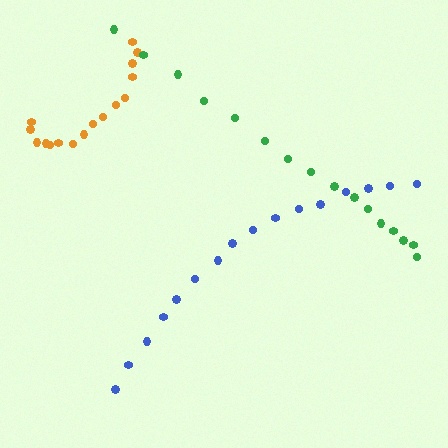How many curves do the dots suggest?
There are 3 distinct paths.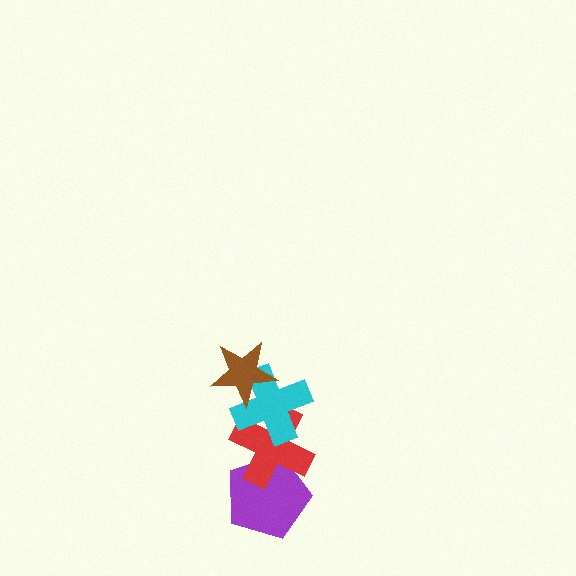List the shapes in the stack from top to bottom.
From top to bottom: the brown star, the cyan cross, the red cross, the purple pentagon.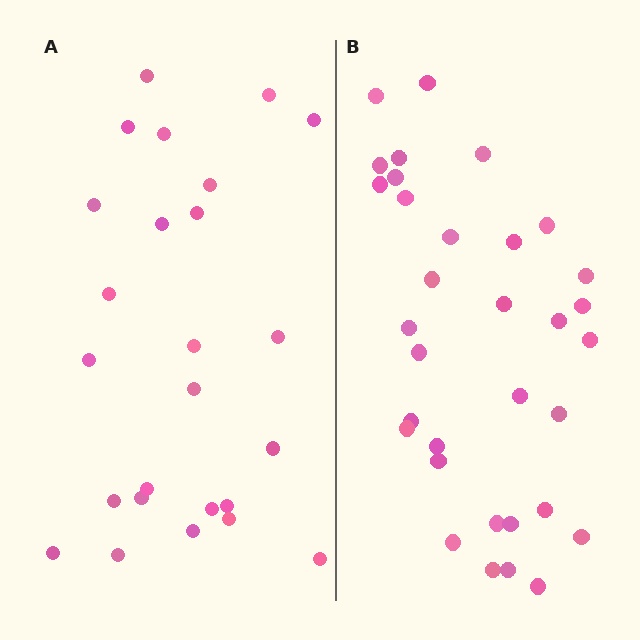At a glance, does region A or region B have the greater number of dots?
Region B (the right region) has more dots.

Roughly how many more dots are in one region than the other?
Region B has roughly 8 or so more dots than region A.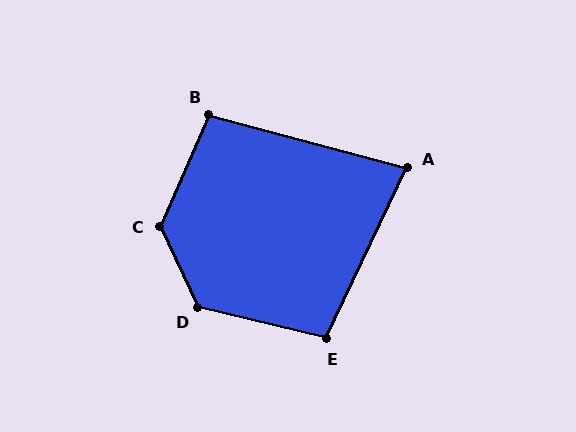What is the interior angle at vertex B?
Approximately 99 degrees (obtuse).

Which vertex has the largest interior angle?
C, at approximately 131 degrees.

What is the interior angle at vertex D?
Approximately 129 degrees (obtuse).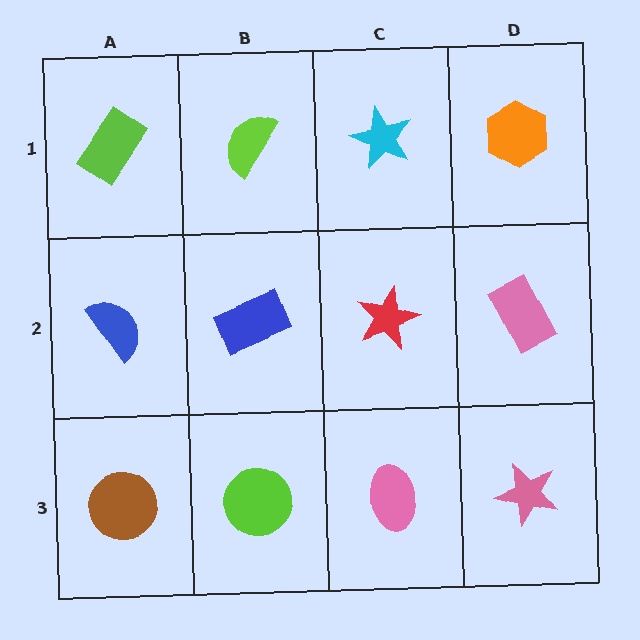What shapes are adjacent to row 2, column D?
An orange hexagon (row 1, column D), a pink star (row 3, column D), a red star (row 2, column C).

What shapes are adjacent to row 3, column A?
A blue semicircle (row 2, column A), a lime circle (row 3, column B).